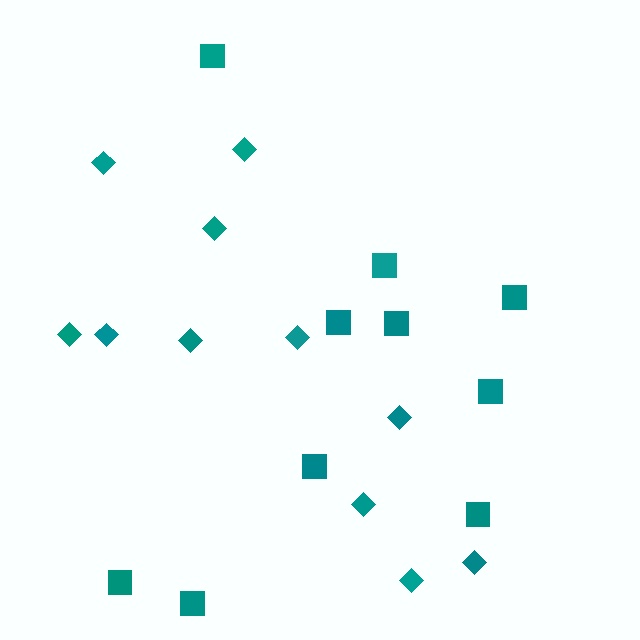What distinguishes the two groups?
There are 2 groups: one group of diamonds (11) and one group of squares (10).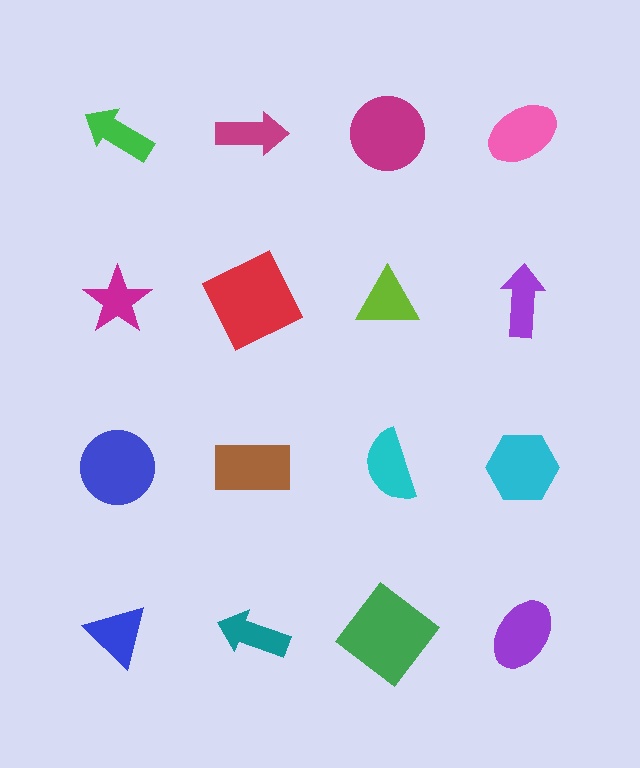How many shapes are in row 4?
4 shapes.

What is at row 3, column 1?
A blue circle.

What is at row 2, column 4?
A purple arrow.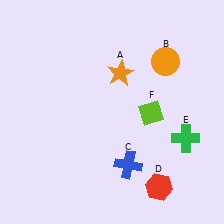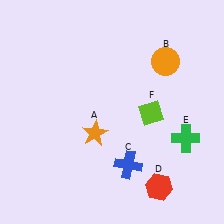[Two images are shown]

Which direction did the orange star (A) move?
The orange star (A) moved down.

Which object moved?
The orange star (A) moved down.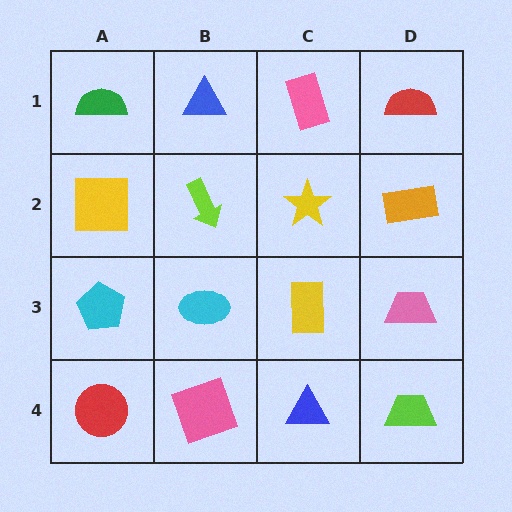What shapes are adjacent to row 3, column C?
A yellow star (row 2, column C), a blue triangle (row 4, column C), a cyan ellipse (row 3, column B), a pink trapezoid (row 3, column D).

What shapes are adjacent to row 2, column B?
A blue triangle (row 1, column B), a cyan ellipse (row 3, column B), a yellow square (row 2, column A), a yellow star (row 2, column C).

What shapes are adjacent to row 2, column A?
A green semicircle (row 1, column A), a cyan pentagon (row 3, column A), a lime arrow (row 2, column B).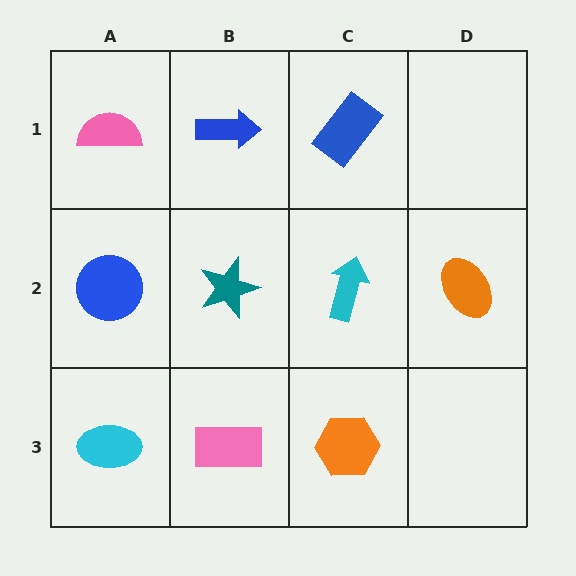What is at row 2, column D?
An orange ellipse.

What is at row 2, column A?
A blue circle.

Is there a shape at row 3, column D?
No, that cell is empty.